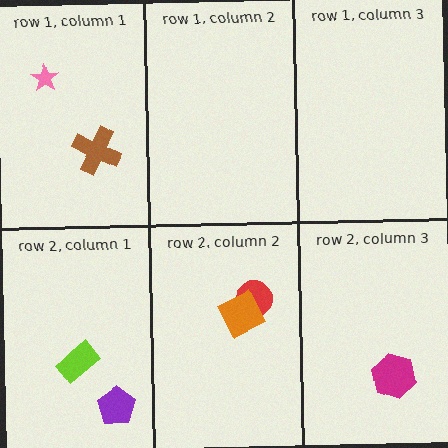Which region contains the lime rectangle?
The row 2, column 1 region.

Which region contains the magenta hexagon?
The row 2, column 3 region.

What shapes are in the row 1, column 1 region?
The brown cross, the pink star.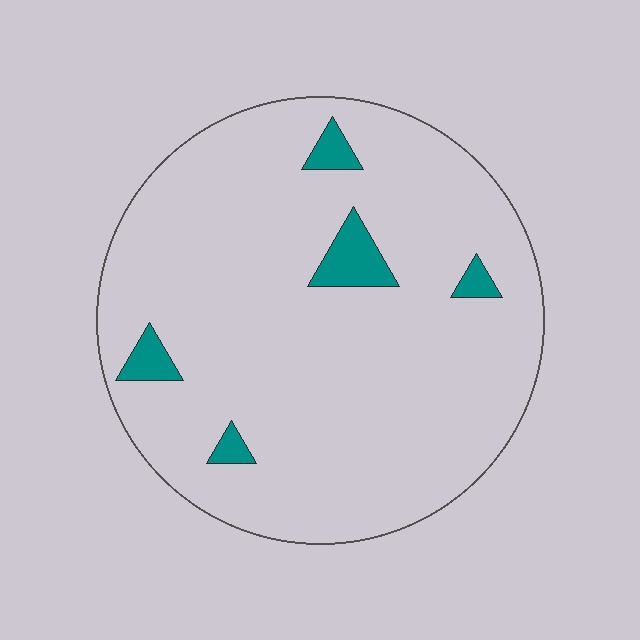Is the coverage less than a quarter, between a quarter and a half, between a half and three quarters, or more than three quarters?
Less than a quarter.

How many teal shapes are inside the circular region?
5.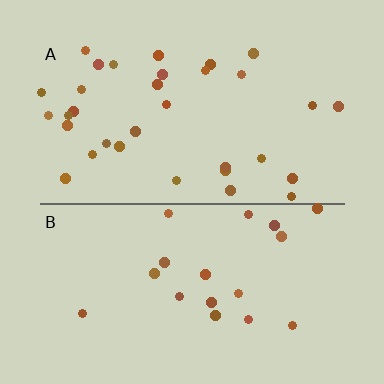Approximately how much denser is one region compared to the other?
Approximately 1.8× — region A over region B.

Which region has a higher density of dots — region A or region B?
A (the top).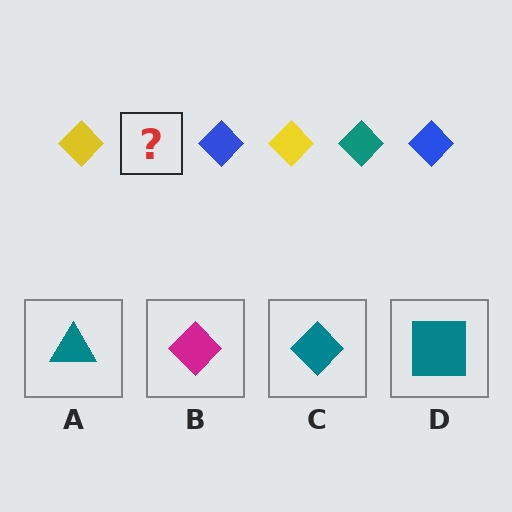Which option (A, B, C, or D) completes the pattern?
C.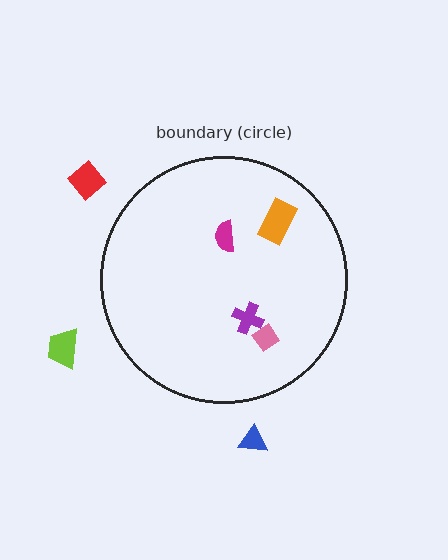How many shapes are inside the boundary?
4 inside, 3 outside.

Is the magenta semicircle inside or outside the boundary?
Inside.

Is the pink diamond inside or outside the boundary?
Inside.